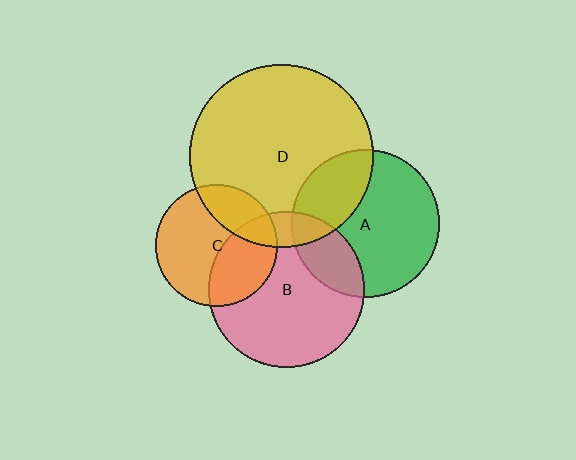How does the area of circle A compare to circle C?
Approximately 1.5 times.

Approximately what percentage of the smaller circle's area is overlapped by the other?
Approximately 35%.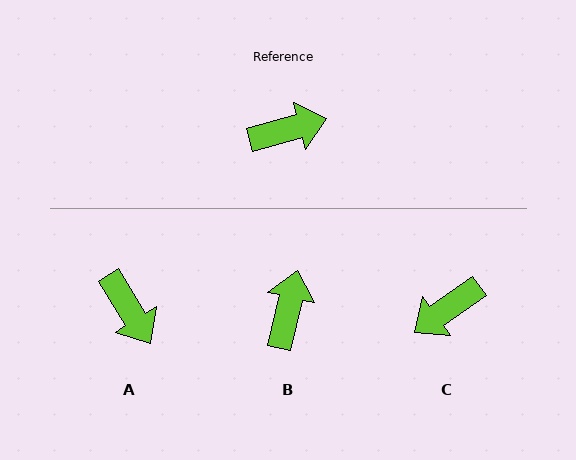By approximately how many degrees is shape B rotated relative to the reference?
Approximately 62 degrees counter-clockwise.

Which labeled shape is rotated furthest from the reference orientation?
C, about 160 degrees away.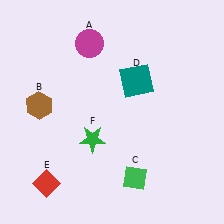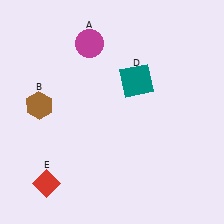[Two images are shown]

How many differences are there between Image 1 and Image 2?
There are 2 differences between the two images.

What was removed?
The green star (F), the green diamond (C) were removed in Image 2.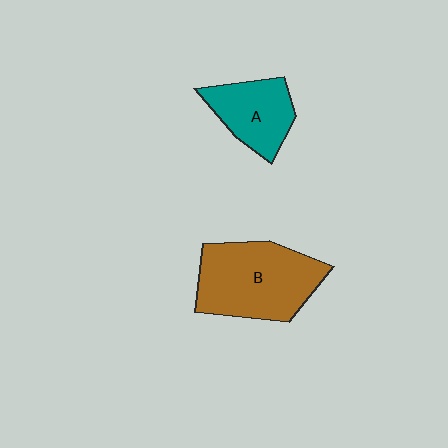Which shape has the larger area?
Shape B (brown).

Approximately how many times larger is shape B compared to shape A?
Approximately 1.7 times.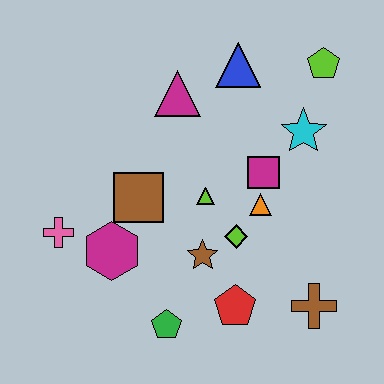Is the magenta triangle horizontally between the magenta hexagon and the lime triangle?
Yes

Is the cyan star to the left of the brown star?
No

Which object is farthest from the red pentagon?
The lime pentagon is farthest from the red pentagon.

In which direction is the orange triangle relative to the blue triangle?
The orange triangle is below the blue triangle.